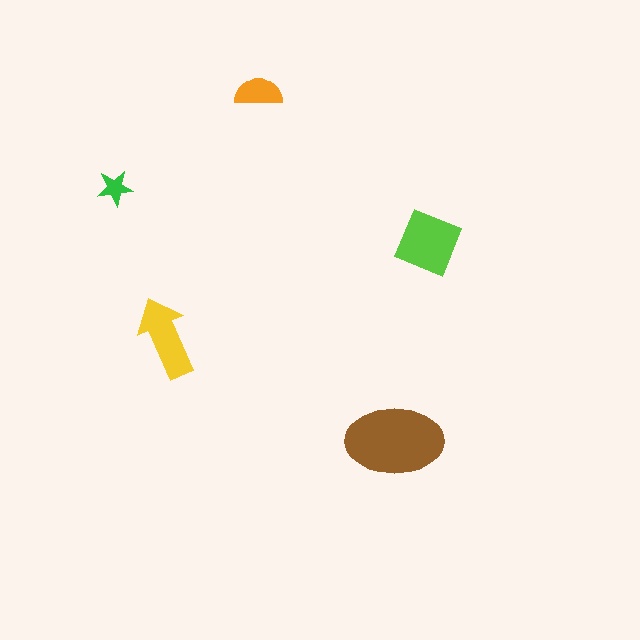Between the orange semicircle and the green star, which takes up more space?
The orange semicircle.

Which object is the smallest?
The green star.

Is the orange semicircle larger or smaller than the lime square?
Smaller.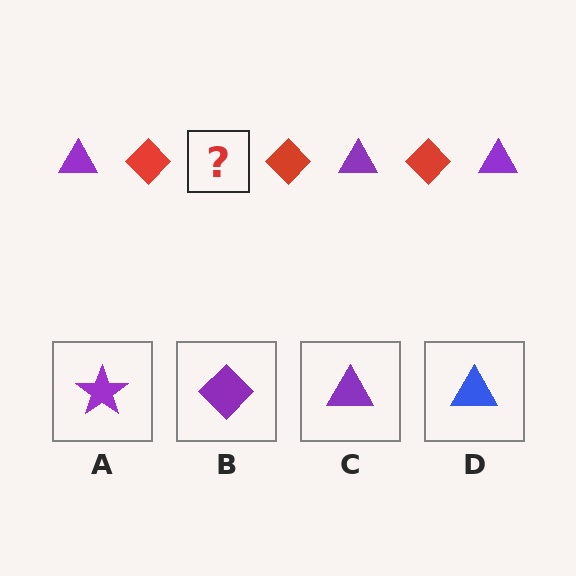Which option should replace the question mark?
Option C.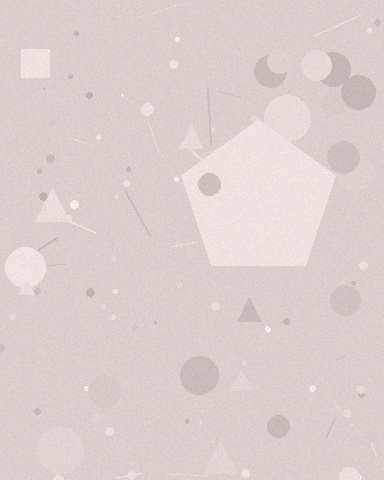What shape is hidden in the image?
A pentagon is hidden in the image.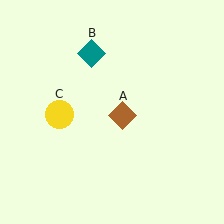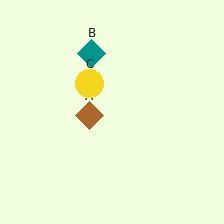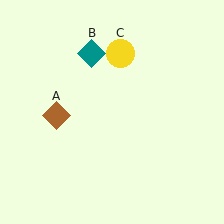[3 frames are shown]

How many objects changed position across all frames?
2 objects changed position: brown diamond (object A), yellow circle (object C).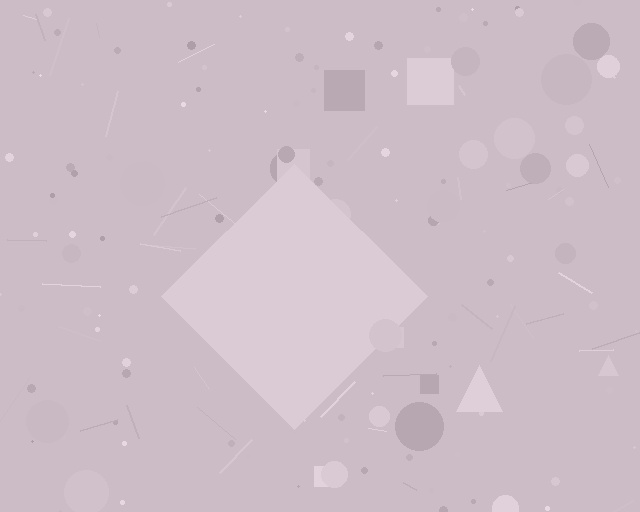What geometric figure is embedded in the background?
A diamond is embedded in the background.